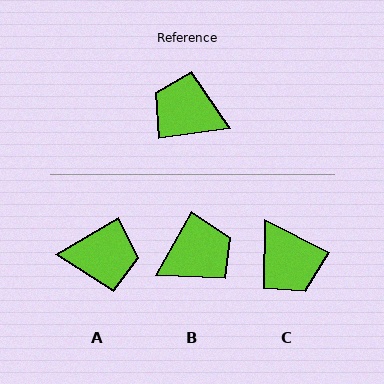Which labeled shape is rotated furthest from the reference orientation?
A, about 157 degrees away.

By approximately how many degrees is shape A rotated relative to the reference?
Approximately 157 degrees clockwise.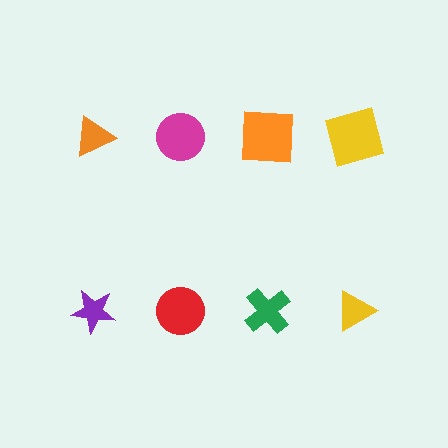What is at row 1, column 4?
A yellow square.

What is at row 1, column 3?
An orange square.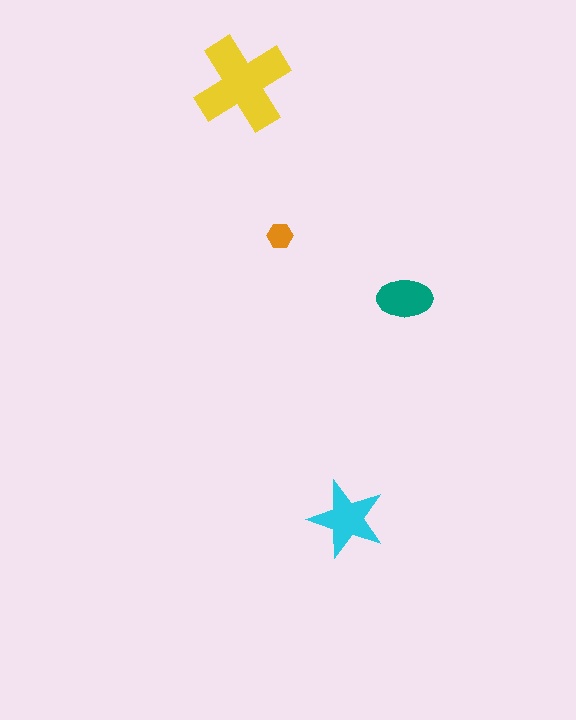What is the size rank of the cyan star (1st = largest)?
2nd.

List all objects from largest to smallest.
The yellow cross, the cyan star, the teal ellipse, the orange hexagon.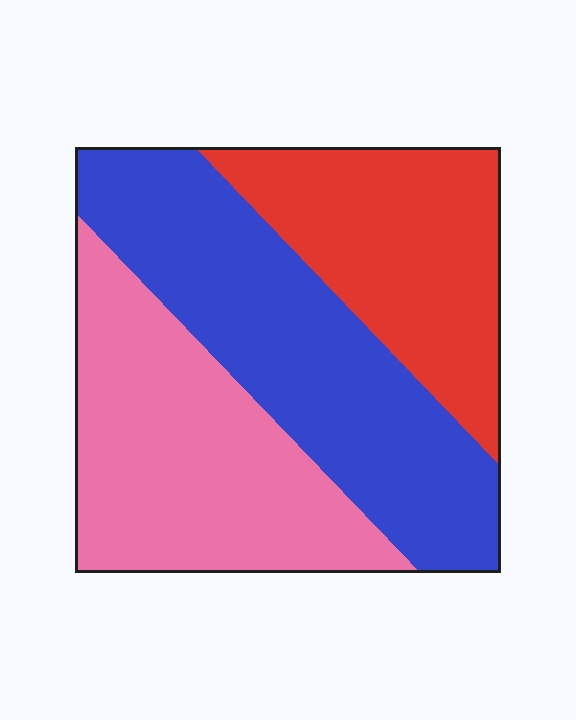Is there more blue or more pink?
Blue.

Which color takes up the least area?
Red, at roughly 25%.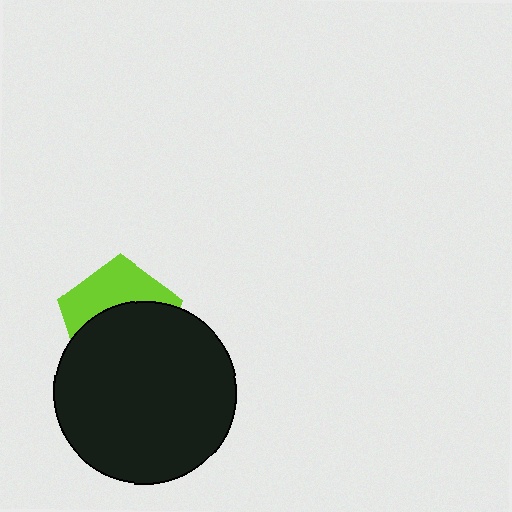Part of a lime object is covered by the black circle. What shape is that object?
It is a pentagon.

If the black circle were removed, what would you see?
You would see the complete lime pentagon.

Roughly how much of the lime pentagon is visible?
A small part of it is visible (roughly 41%).